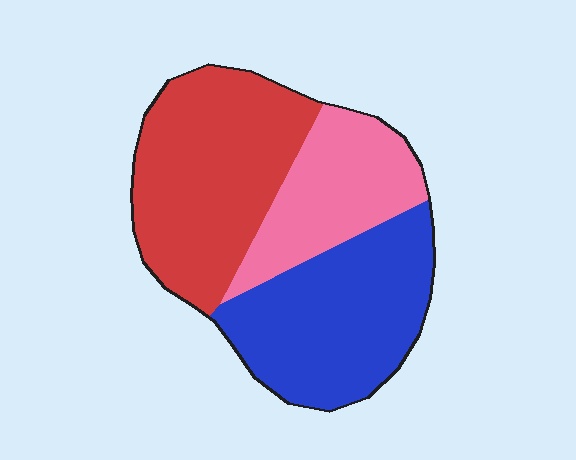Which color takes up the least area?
Pink, at roughly 25%.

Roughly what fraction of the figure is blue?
Blue takes up about three eighths (3/8) of the figure.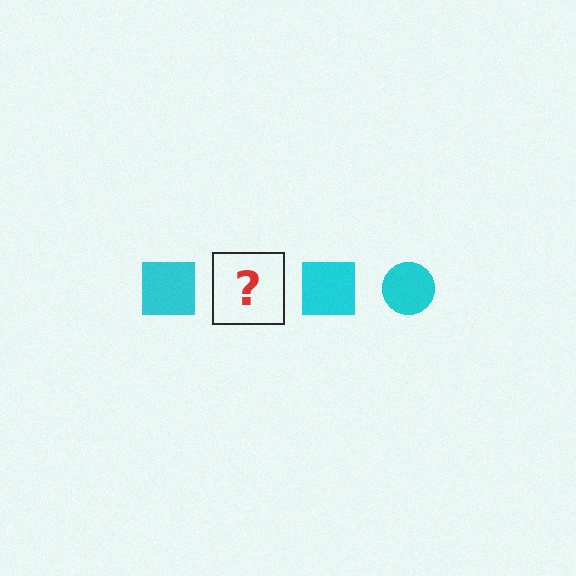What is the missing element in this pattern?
The missing element is a cyan circle.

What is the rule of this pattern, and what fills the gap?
The rule is that the pattern cycles through square, circle shapes in cyan. The gap should be filled with a cyan circle.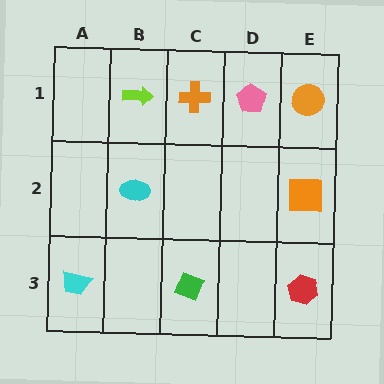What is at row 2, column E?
An orange square.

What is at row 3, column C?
A green diamond.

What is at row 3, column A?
A cyan trapezoid.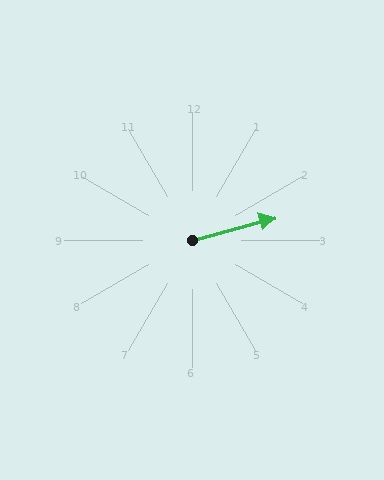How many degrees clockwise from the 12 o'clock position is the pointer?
Approximately 75 degrees.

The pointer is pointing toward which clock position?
Roughly 2 o'clock.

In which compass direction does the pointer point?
East.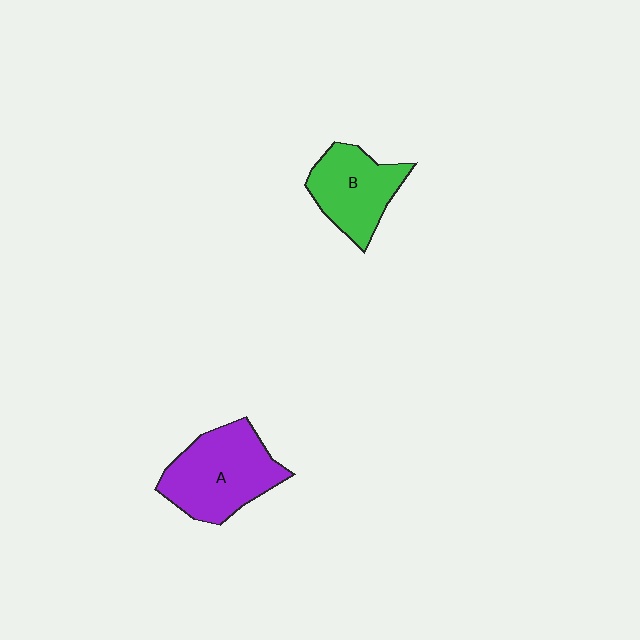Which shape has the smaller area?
Shape B (green).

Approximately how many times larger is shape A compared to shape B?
Approximately 1.3 times.